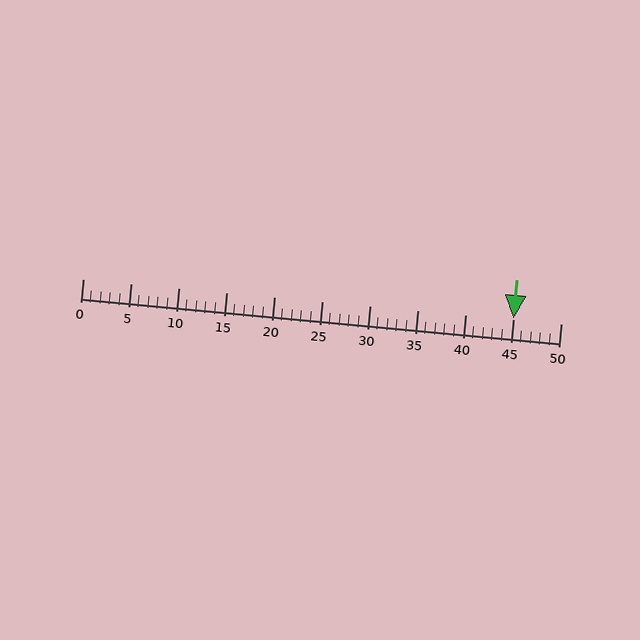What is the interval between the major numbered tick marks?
The major tick marks are spaced 5 units apart.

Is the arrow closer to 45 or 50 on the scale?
The arrow is closer to 45.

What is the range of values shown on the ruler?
The ruler shows values from 0 to 50.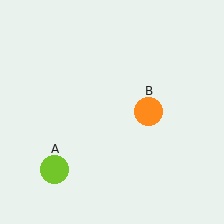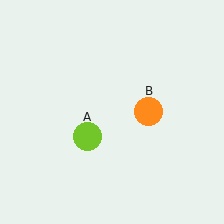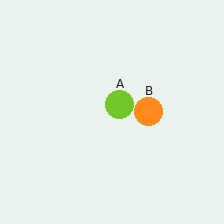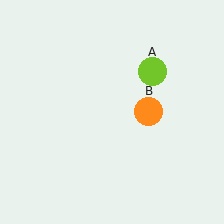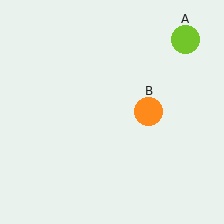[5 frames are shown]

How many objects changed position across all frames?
1 object changed position: lime circle (object A).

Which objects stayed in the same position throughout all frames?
Orange circle (object B) remained stationary.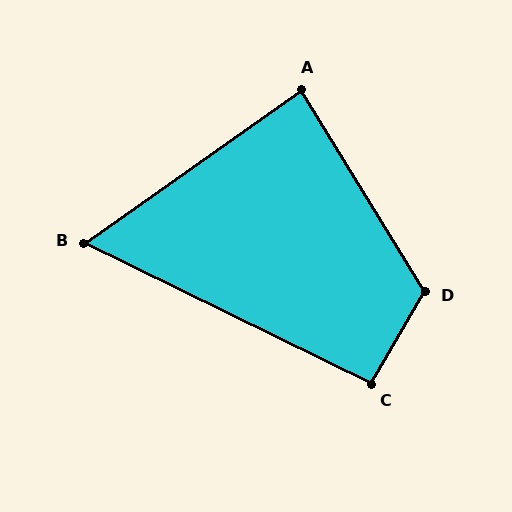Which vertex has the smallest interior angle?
B, at approximately 61 degrees.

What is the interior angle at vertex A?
Approximately 86 degrees (approximately right).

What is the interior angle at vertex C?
Approximately 94 degrees (approximately right).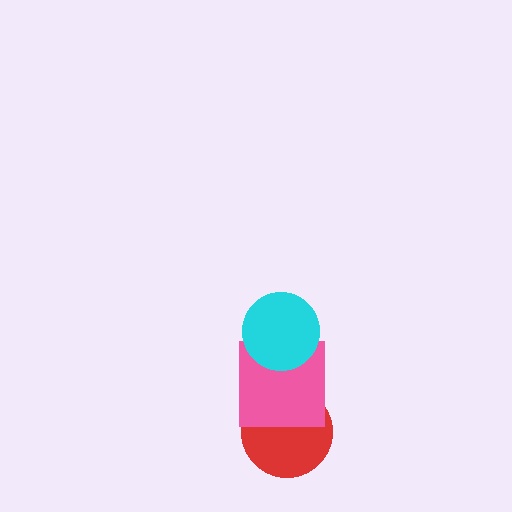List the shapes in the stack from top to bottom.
From top to bottom: the cyan circle, the pink square, the red circle.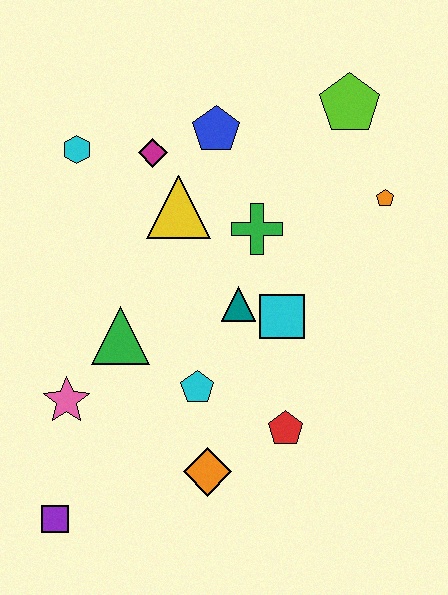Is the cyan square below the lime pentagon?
Yes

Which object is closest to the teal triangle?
The cyan square is closest to the teal triangle.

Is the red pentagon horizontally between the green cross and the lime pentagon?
Yes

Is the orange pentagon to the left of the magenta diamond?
No